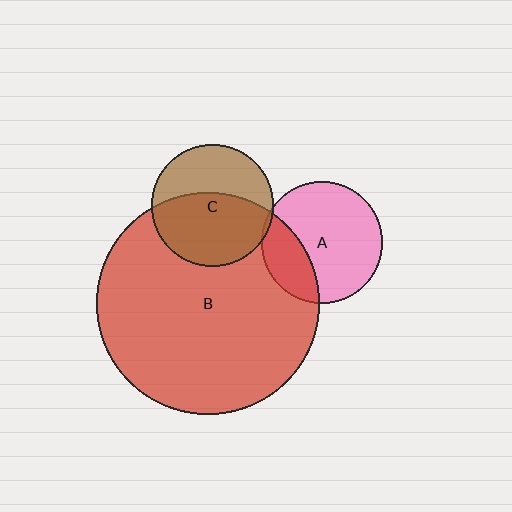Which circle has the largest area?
Circle B (red).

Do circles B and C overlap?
Yes.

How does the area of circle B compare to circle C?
Approximately 3.3 times.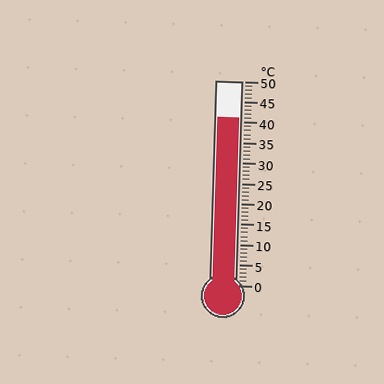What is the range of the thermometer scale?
The thermometer scale ranges from 0°C to 50°C.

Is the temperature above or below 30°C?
The temperature is above 30°C.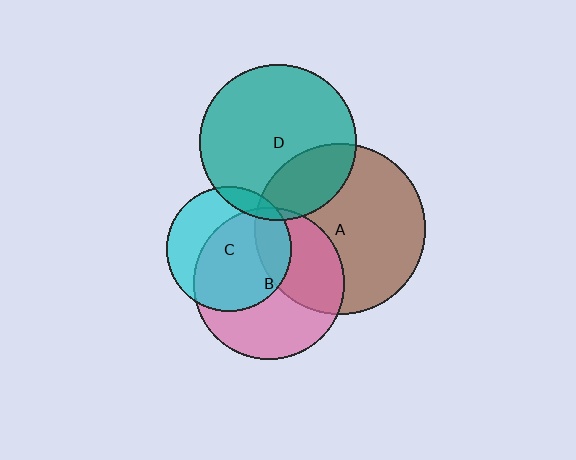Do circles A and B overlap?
Yes.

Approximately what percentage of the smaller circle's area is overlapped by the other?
Approximately 35%.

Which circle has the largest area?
Circle A (brown).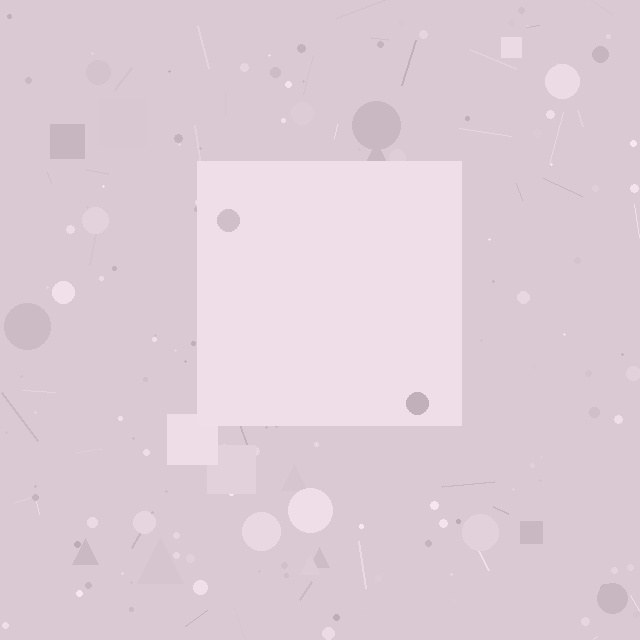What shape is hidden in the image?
A square is hidden in the image.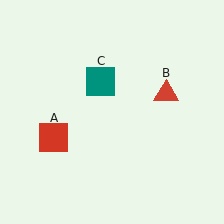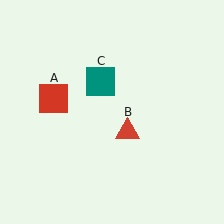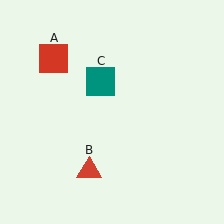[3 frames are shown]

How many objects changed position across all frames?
2 objects changed position: red square (object A), red triangle (object B).